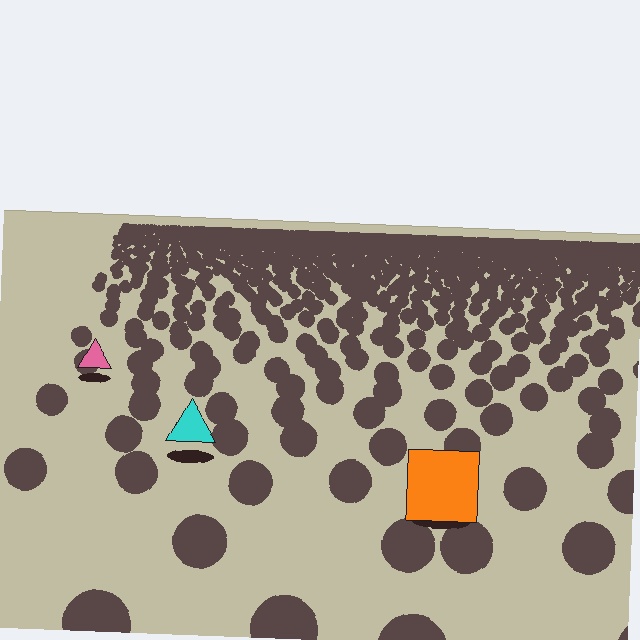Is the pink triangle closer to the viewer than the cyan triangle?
No. The cyan triangle is closer — you can tell from the texture gradient: the ground texture is coarser near it.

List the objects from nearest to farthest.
From nearest to farthest: the orange square, the cyan triangle, the pink triangle.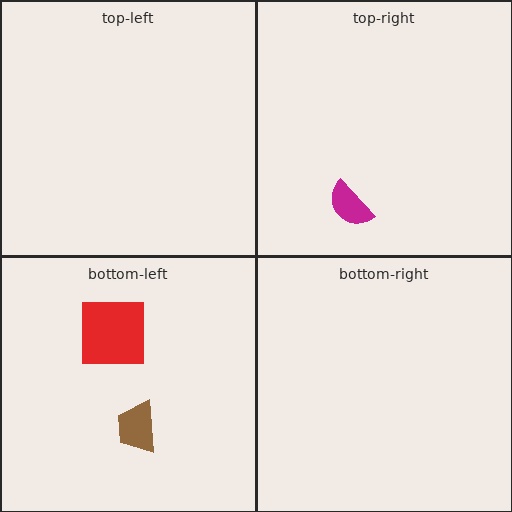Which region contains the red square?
The bottom-left region.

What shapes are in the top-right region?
The magenta semicircle.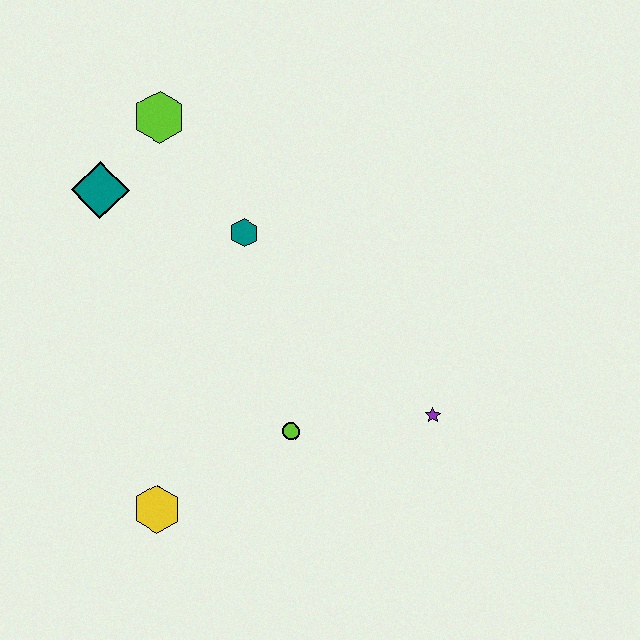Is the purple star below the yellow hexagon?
No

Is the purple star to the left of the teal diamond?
No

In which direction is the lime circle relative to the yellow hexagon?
The lime circle is to the right of the yellow hexagon.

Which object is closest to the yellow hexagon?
The lime circle is closest to the yellow hexagon.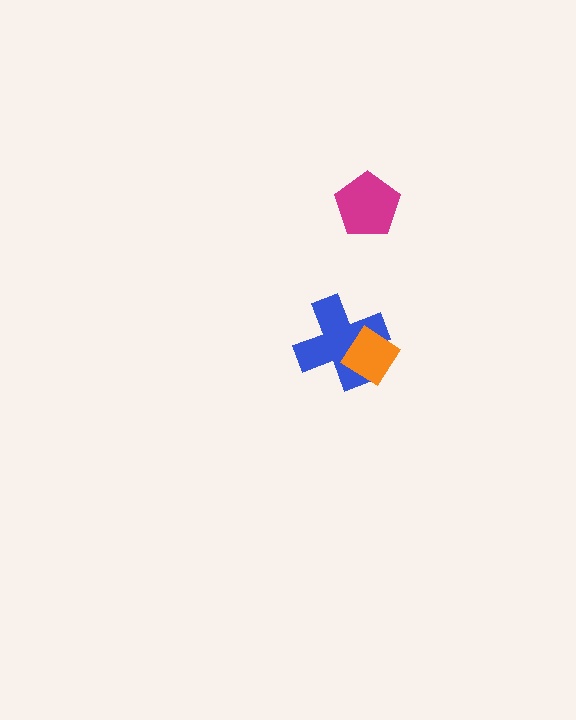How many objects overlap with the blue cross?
1 object overlaps with the blue cross.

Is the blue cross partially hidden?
Yes, it is partially covered by another shape.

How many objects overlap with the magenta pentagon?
0 objects overlap with the magenta pentagon.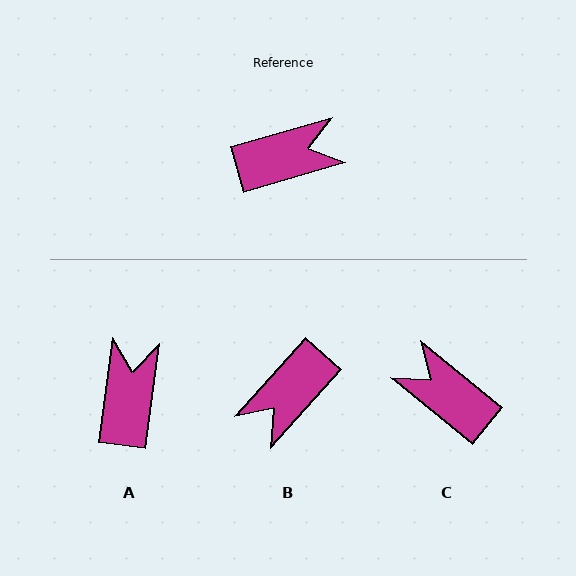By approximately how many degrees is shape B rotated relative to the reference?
Approximately 148 degrees clockwise.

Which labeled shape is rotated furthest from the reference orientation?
B, about 148 degrees away.